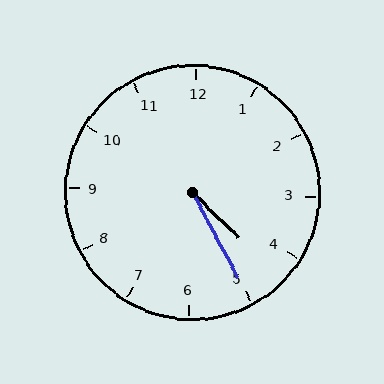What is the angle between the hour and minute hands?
Approximately 18 degrees.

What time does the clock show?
4:25.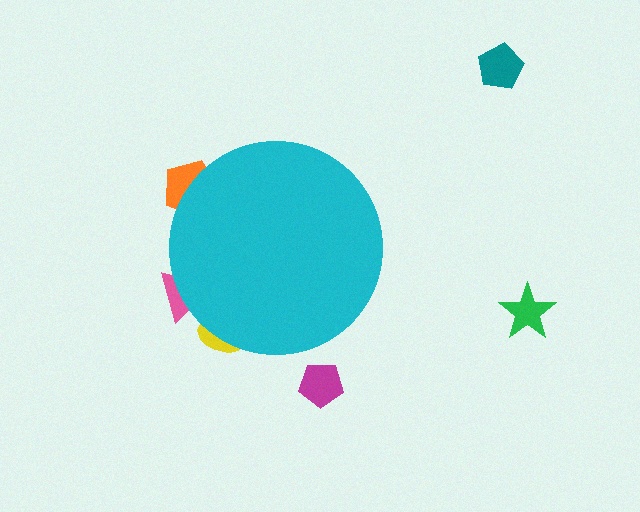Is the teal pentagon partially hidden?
No, the teal pentagon is fully visible.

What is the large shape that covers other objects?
A cyan circle.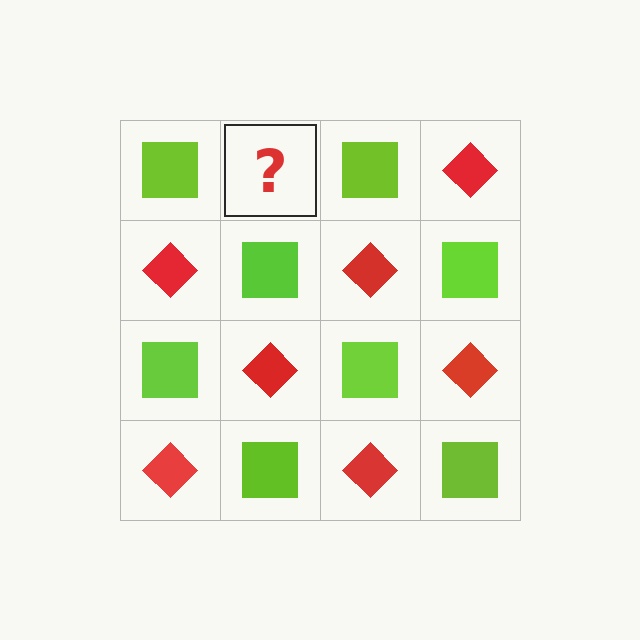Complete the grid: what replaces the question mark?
The question mark should be replaced with a red diamond.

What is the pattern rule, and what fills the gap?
The rule is that it alternates lime square and red diamond in a checkerboard pattern. The gap should be filled with a red diamond.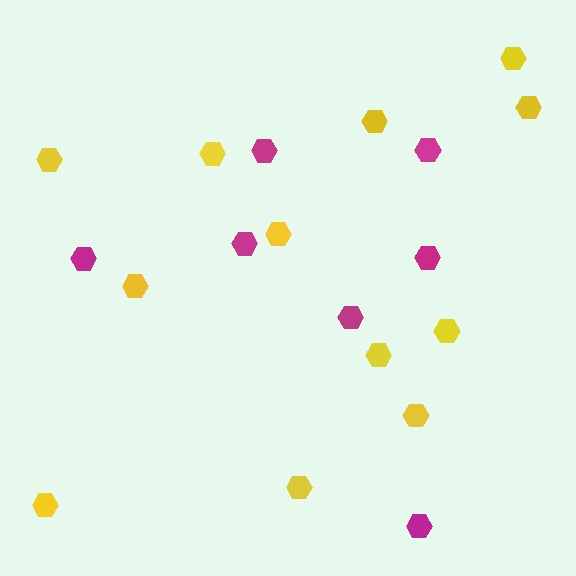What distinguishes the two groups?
There are 2 groups: one group of yellow hexagons (12) and one group of magenta hexagons (7).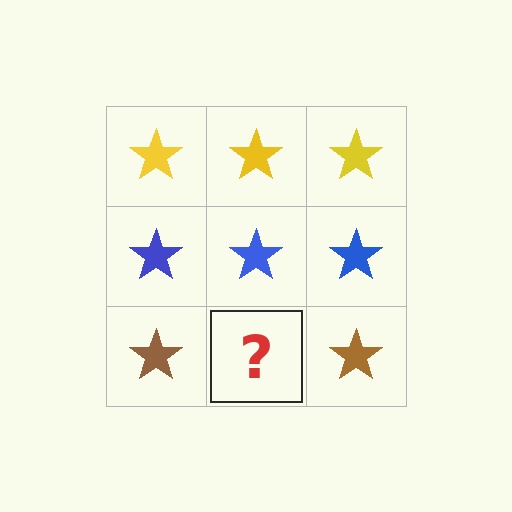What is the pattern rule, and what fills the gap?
The rule is that each row has a consistent color. The gap should be filled with a brown star.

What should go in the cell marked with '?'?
The missing cell should contain a brown star.